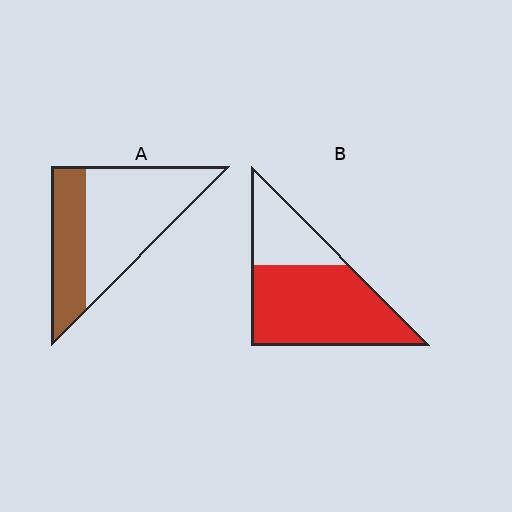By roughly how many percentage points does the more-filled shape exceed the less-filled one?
By roughly 35 percentage points (B over A).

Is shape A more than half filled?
No.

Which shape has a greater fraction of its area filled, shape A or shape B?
Shape B.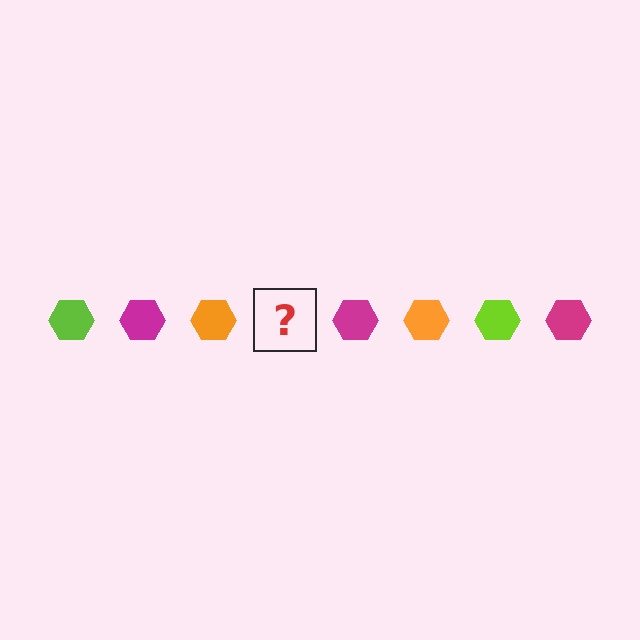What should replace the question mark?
The question mark should be replaced with a lime hexagon.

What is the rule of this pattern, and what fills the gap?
The rule is that the pattern cycles through lime, magenta, orange hexagons. The gap should be filled with a lime hexagon.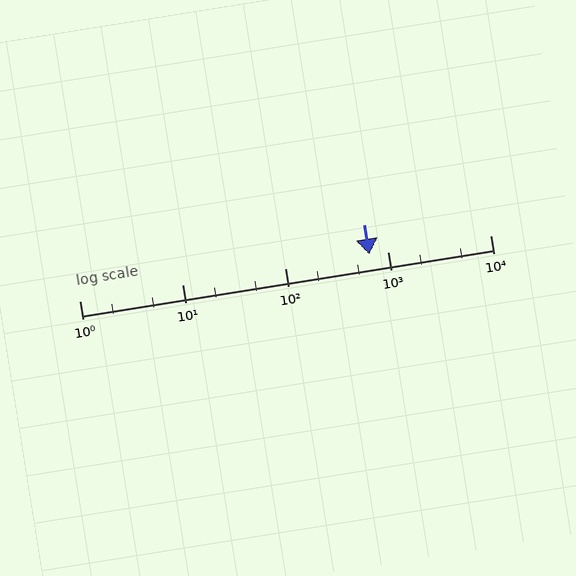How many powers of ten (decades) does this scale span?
The scale spans 4 decades, from 1 to 10000.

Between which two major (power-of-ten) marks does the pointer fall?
The pointer is between 100 and 1000.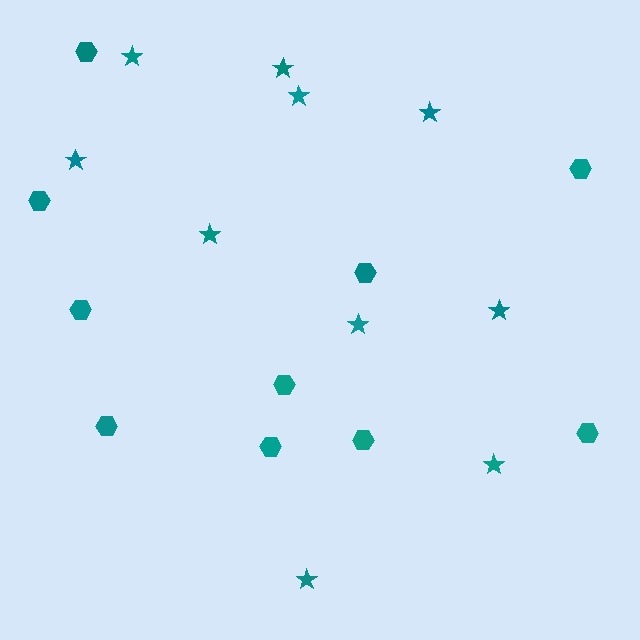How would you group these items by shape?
There are 2 groups: one group of hexagons (10) and one group of stars (10).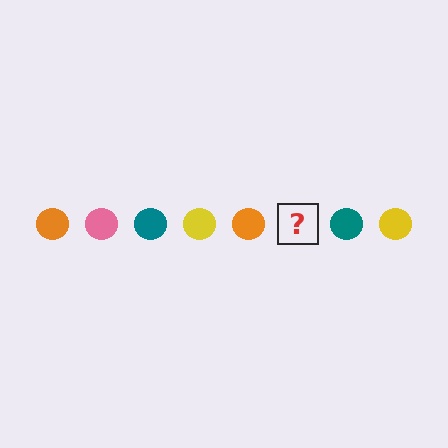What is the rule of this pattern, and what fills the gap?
The rule is that the pattern cycles through orange, pink, teal, yellow circles. The gap should be filled with a pink circle.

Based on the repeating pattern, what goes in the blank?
The blank should be a pink circle.